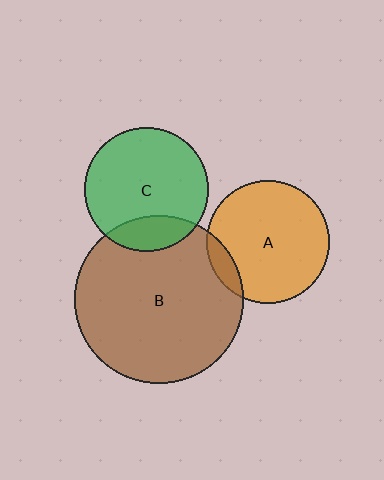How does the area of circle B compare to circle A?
Approximately 1.9 times.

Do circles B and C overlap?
Yes.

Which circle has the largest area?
Circle B (brown).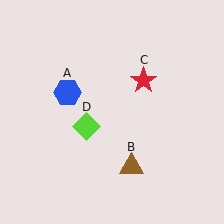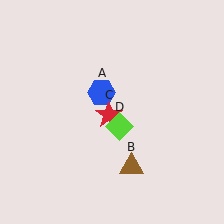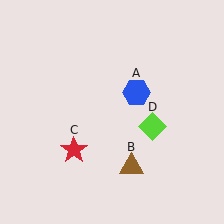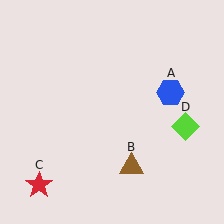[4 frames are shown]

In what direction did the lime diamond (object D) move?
The lime diamond (object D) moved right.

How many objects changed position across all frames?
3 objects changed position: blue hexagon (object A), red star (object C), lime diamond (object D).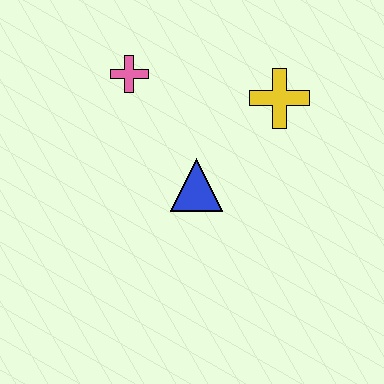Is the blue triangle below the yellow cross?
Yes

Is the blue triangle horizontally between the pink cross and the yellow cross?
Yes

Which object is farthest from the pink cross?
The yellow cross is farthest from the pink cross.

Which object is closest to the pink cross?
The blue triangle is closest to the pink cross.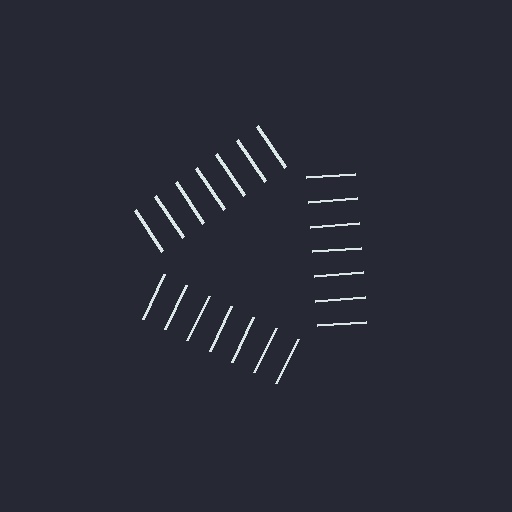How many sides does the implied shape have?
3 sides — the line-ends trace a triangle.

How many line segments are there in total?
21 — 7 along each of the 3 edges.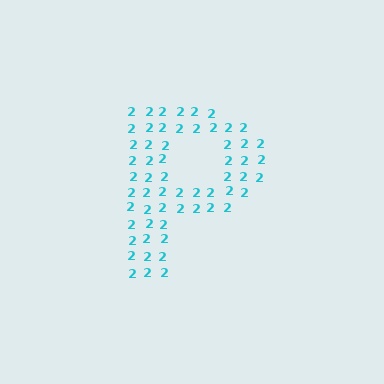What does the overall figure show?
The overall figure shows the letter P.